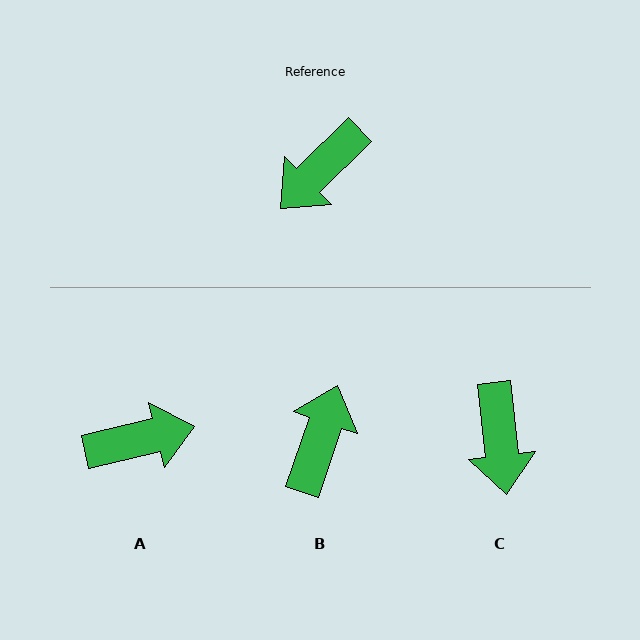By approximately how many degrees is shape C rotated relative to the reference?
Approximately 51 degrees counter-clockwise.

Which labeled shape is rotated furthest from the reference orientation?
B, about 153 degrees away.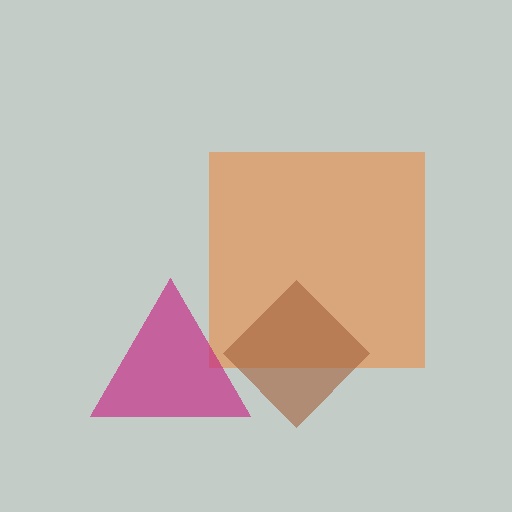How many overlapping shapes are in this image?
There are 3 overlapping shapes in the image.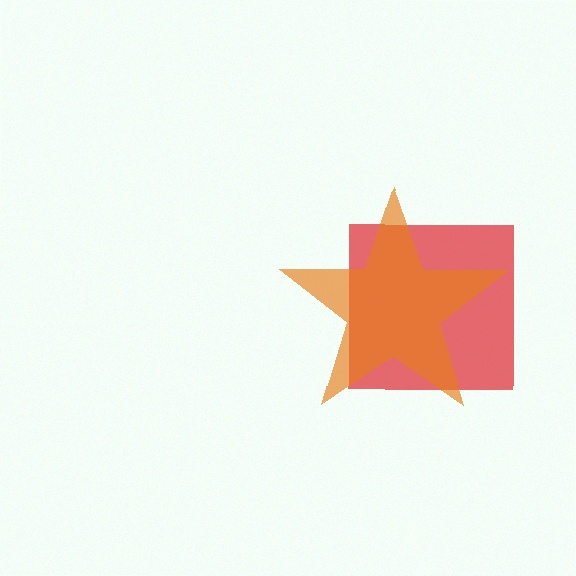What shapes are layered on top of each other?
The layered shapes are: a red square, an orange star.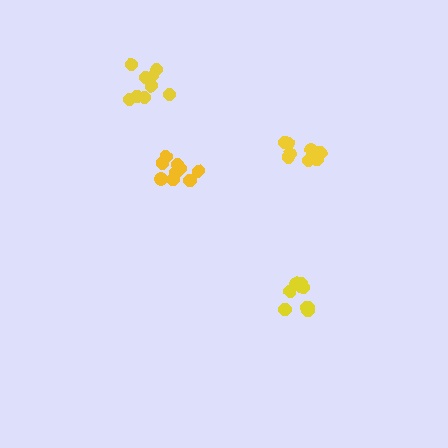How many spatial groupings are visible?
There are 4 spatial groupings.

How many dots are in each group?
Group 1: 8 dots, Group 2: 9 dots, Group 3: 9 dots, Group 4: 9 dots (35 total).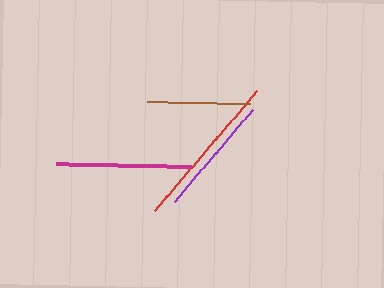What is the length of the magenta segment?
The magenta segment is approximately 134 pixels long.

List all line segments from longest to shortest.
From longest to shortest: red, magenta, purple, brown.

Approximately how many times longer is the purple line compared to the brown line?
The purple line is approximately 1.2 times the length of the brown line.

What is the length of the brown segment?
The brown segment is approximately 103 pixels long.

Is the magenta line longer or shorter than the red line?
The red line is longer than the magenta line.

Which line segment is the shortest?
The brown line is the shortest at approximately 103 pixels.